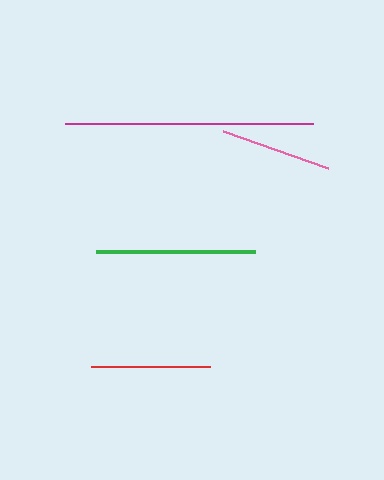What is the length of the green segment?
The green segment is approximately 159 pixels long.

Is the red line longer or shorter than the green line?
The green line is longer than the red line.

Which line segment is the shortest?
The pink line is the shortest at approximately 111 pixels.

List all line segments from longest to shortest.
From longest to shortest: magenta, green, red, pink.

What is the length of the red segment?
The red segment is approximately 119 pixels long.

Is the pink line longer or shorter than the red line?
The red line is longer than the pink line.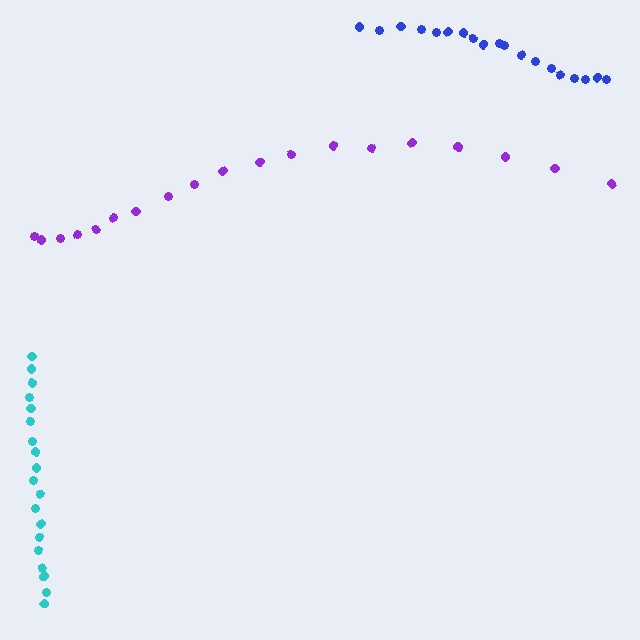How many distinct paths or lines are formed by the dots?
There are 3 distinct paths.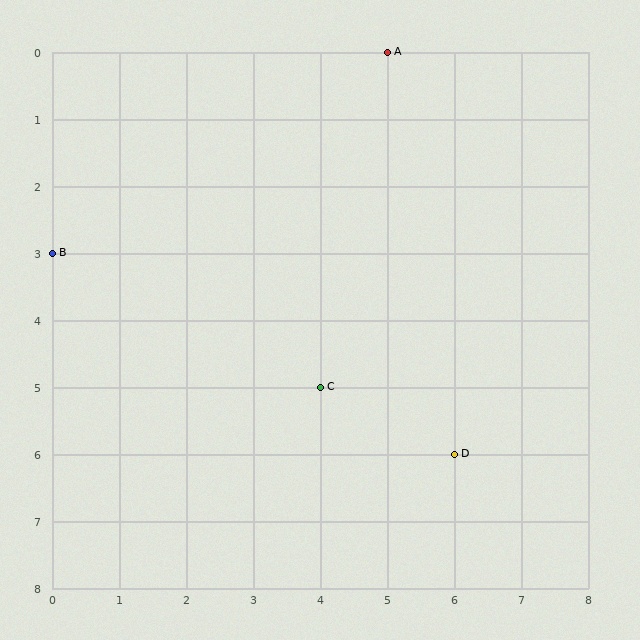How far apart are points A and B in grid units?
Points A and B are 5 columns and 3 rows apart (about 5.8 grid units diagonally).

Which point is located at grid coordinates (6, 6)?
Point D is at (6, 6).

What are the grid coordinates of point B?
Point B is at grid coordinates (0, 3).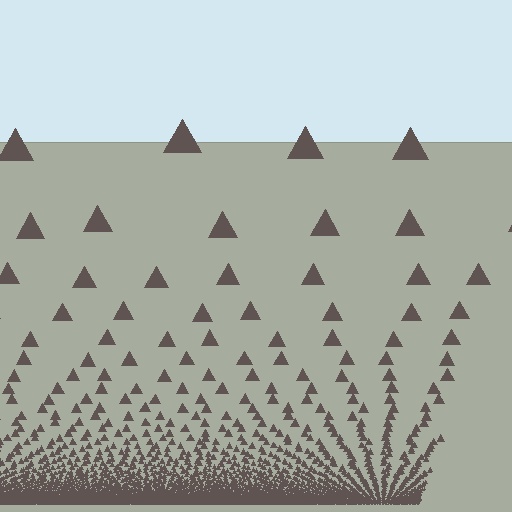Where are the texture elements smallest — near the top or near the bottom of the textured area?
Near the bottom.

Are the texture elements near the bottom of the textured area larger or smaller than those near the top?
Smaller. The gradient is inverted — elements near the bottom are smaller and denser.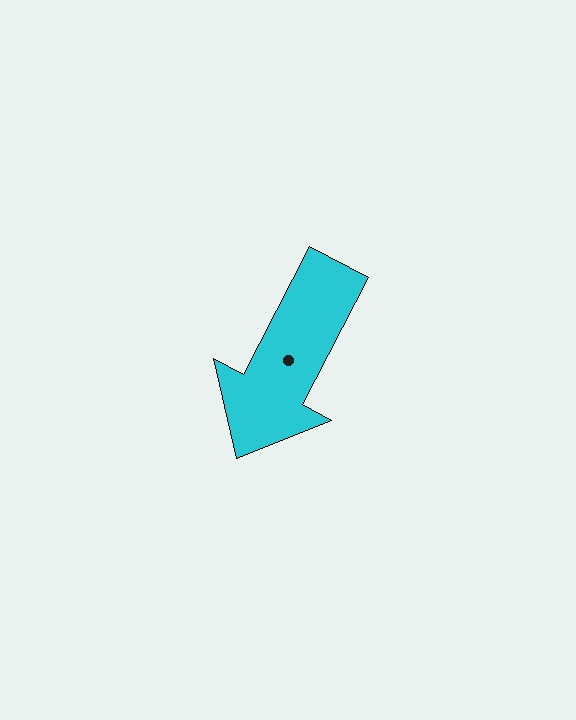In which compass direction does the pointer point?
Southwest.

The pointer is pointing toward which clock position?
Roughly 7 o'clock.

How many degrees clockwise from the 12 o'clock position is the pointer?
Approximately 208 degrees.